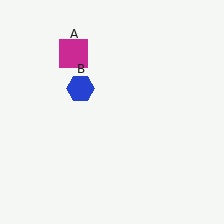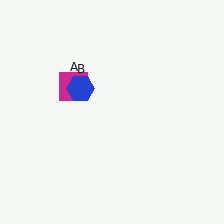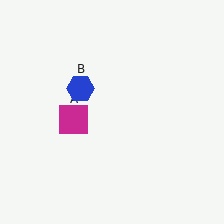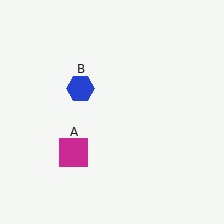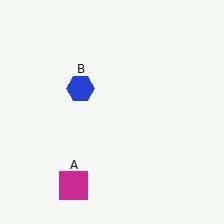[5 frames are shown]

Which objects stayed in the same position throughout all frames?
Blue hexagon (object B) remained stationary.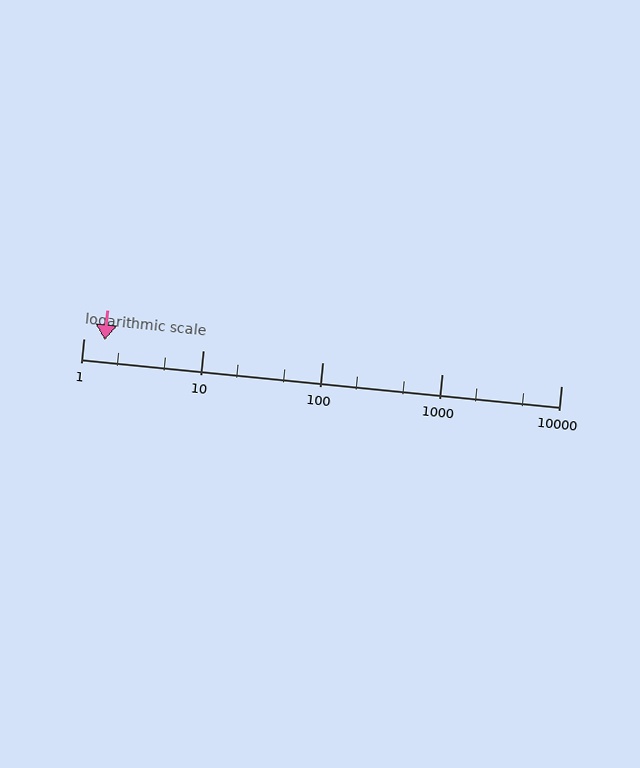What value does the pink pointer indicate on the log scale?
The pointer indicates approximately 1.5.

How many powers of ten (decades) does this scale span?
The scale spans 4 decades, from 1 to 10000.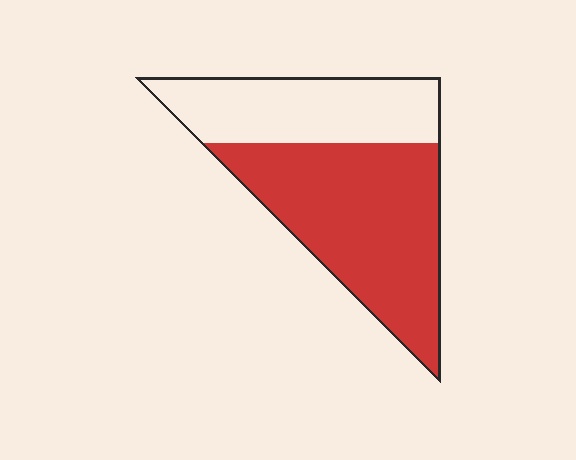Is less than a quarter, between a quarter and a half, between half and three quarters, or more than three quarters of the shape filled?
Between half and three quarters.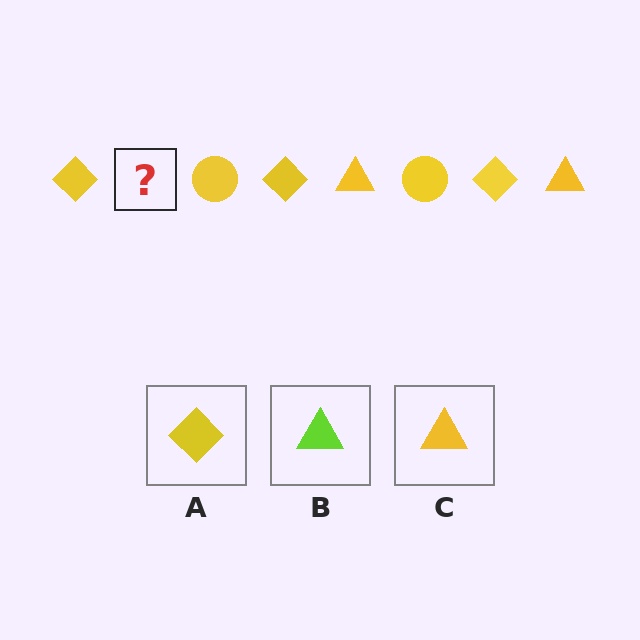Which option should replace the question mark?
Option C.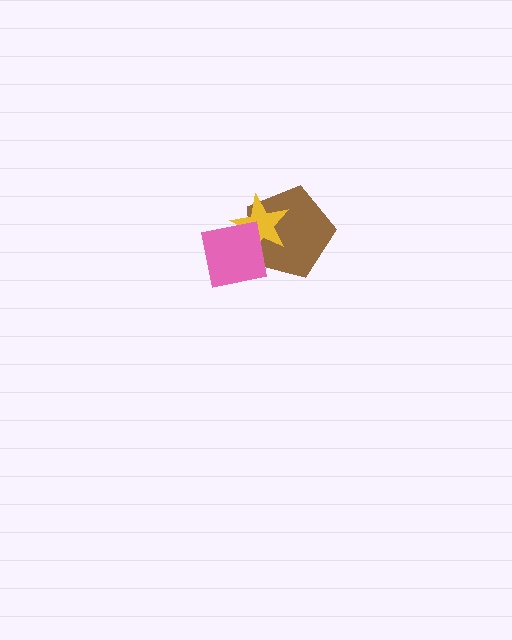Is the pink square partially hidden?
No, no other shape covers it.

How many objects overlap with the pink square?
2 objects overlap with the pink square.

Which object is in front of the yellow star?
The pink square is in front of the yellow star.